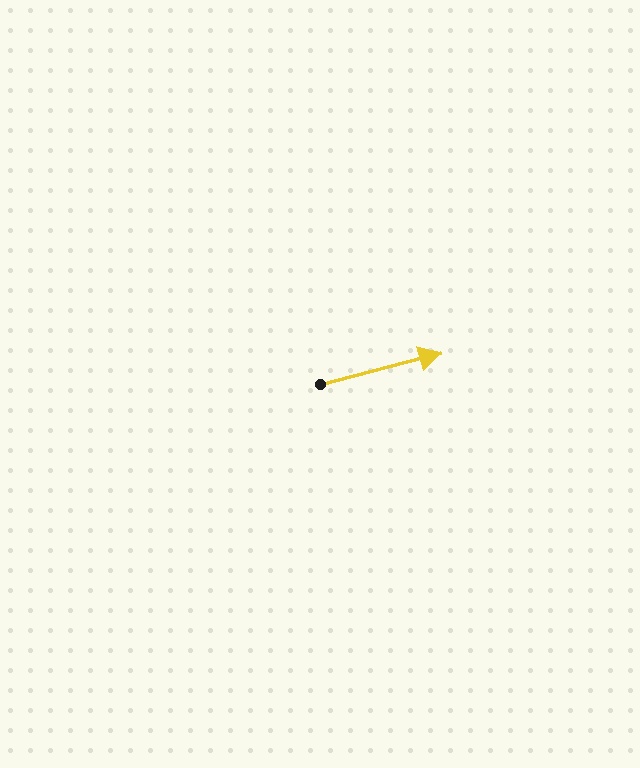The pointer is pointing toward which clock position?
Roughly 3 o'clock.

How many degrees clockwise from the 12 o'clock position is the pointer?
Approximately 76 degrees.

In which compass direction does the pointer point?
East.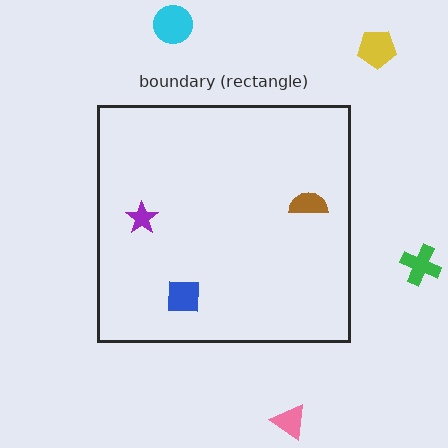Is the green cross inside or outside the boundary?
Outside.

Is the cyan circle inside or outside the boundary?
Outside.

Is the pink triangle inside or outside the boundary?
Outside.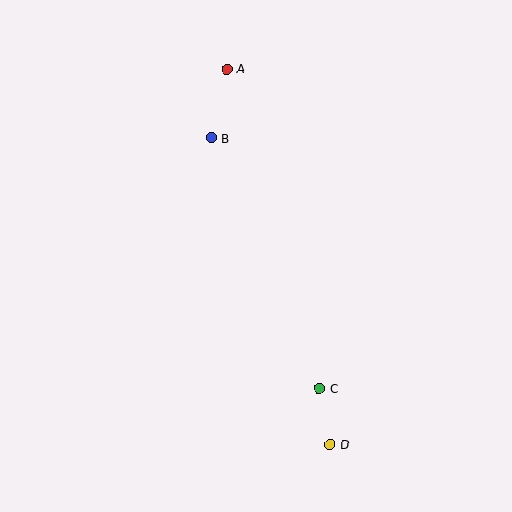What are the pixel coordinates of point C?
Point C is at (319, 389).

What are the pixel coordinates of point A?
Point A is at (227, 69).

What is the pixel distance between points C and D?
The distance between C and D is 57 pixels.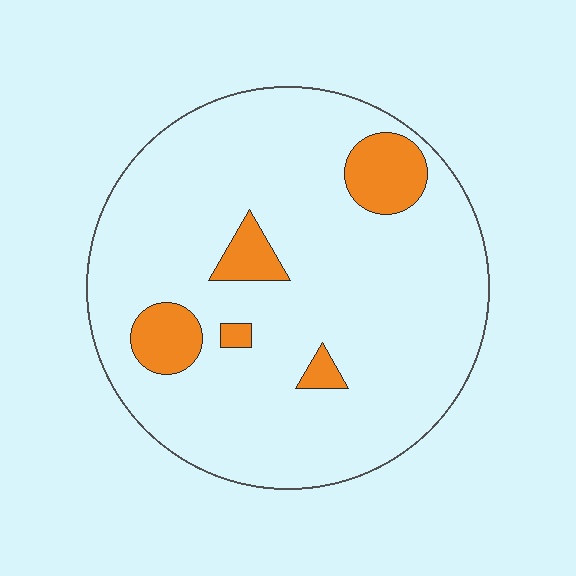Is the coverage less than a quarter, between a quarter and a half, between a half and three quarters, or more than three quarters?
Less than a quarter.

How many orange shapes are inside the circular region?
5.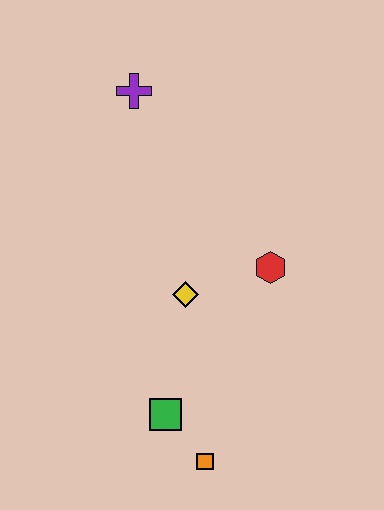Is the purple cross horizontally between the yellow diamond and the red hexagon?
No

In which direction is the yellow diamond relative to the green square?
The yellow diamond is above the green square.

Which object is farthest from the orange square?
The purple cross is farthest from the orange square.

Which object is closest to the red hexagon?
The yellow diamond is closest to the red hexagon.